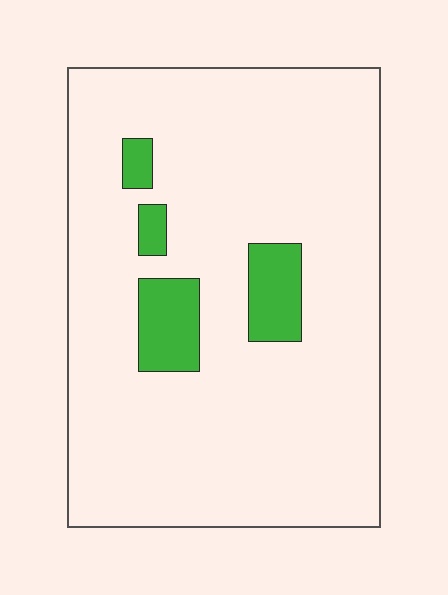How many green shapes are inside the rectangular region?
4.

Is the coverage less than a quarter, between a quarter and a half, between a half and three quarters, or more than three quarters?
Less than a quarter.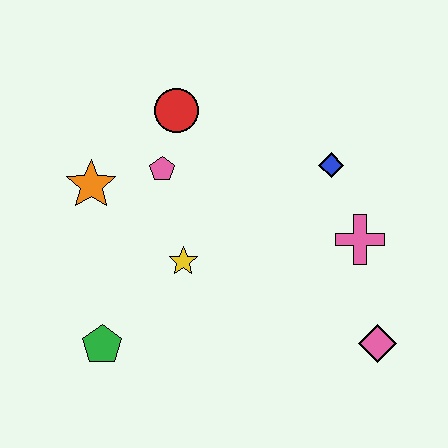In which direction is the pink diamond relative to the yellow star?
The pink diamond is to the right of the yellow star.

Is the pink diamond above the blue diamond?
No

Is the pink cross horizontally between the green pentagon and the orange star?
No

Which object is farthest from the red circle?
The pink diamond is farthest from the red circle.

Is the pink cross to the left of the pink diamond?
Yes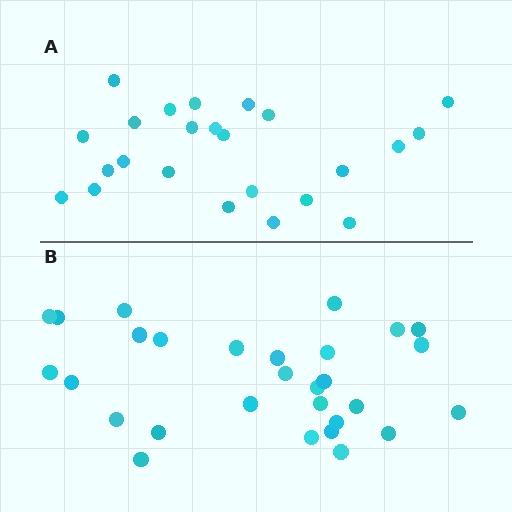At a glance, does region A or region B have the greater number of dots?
Region B (the bottom region) has more dots.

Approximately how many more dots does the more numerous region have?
Region B has about 5 more dots than region A.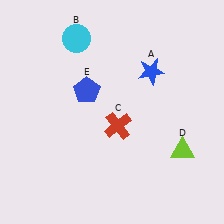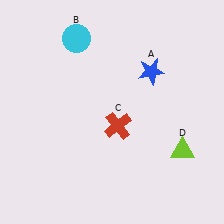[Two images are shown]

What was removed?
The blue pentagon (E) was removed in Image 2.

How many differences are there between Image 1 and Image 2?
There is 1 difference between the two images.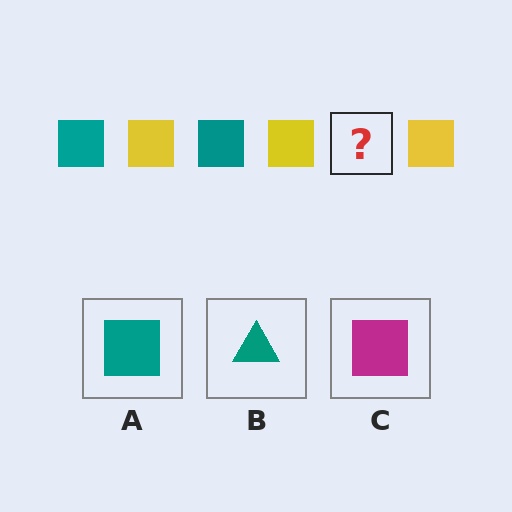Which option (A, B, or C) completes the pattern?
A.